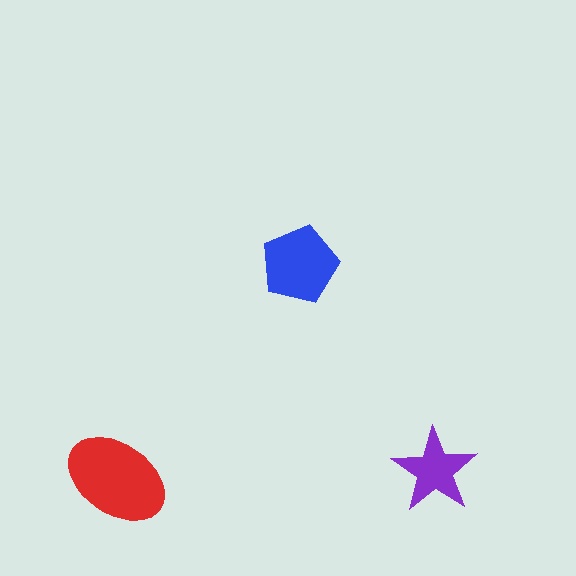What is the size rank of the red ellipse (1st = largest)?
1st.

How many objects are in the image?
There are 3 objects in the image.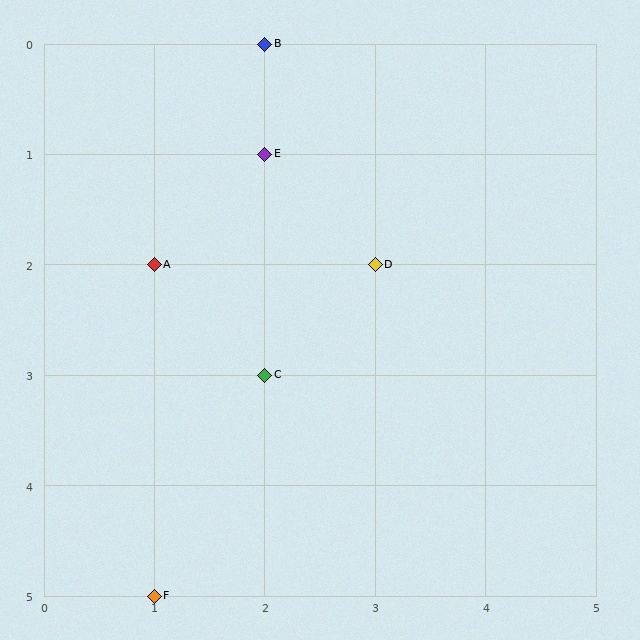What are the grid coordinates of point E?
Point E is at grid coordinates (2, 1).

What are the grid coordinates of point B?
Point B is at grid coordinates (2, 0).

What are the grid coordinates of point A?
Point A is at grid coordinates (1, 2).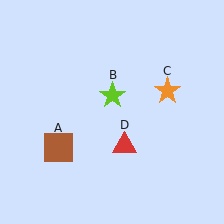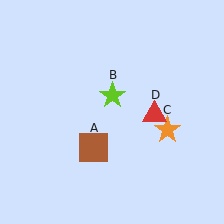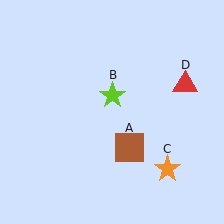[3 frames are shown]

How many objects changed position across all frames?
3 objects changed position: brown square (object A), orange star (object C), red triangle (object D).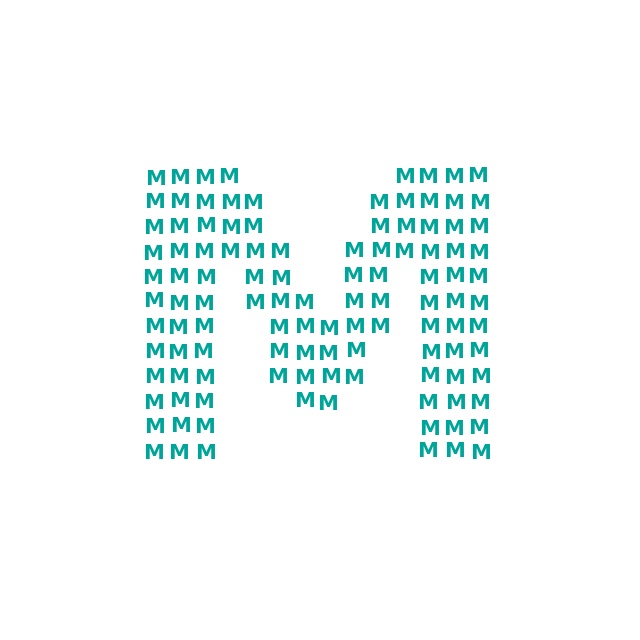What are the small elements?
The small elements are letter M's.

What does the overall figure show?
The overall figure shows the letter M.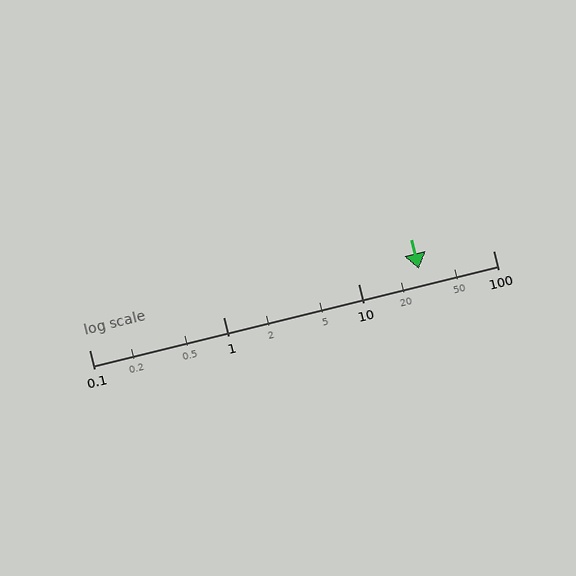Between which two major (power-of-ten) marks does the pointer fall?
The pointer is between 10 and 100.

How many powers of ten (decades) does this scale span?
The scale spans 3 decades, from 0.1 to 100.